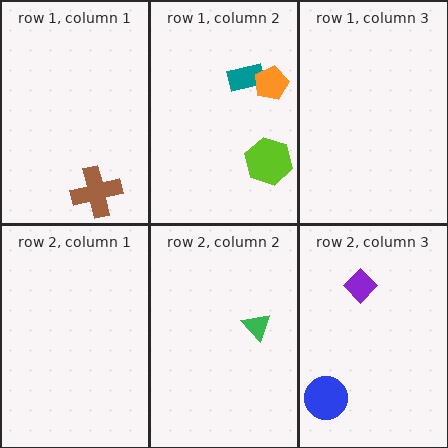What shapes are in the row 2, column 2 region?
The green triangle.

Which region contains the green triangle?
The row 2, column 2 region.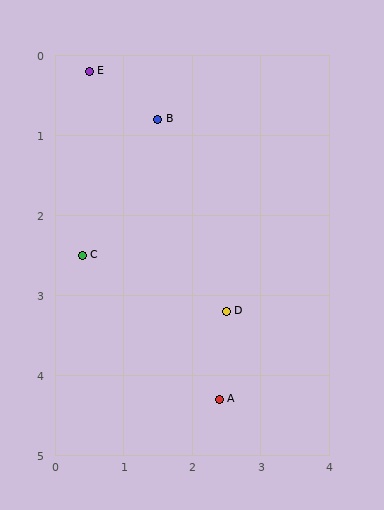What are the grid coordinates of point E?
Point E is at approximately (0.5, 0.2).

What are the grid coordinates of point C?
Point C is at approximately (0.4, 2.5).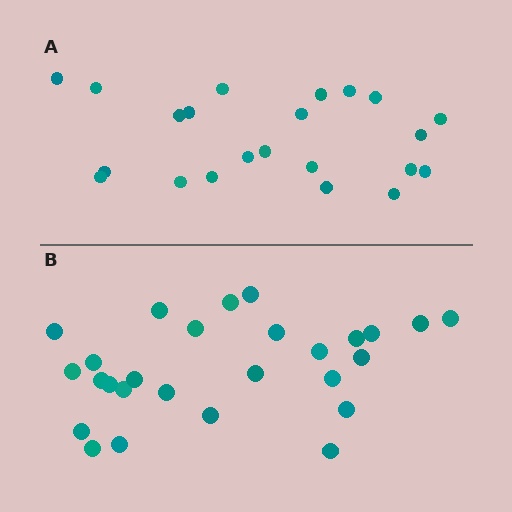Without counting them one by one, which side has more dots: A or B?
Region B (the bottom region) has more dots.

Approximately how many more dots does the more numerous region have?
Region B has about 5 more dots than region A.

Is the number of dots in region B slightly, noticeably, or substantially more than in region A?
Region B has only slightly more — the two regions are fairly close. The ratio is roughly 1.2 to 1.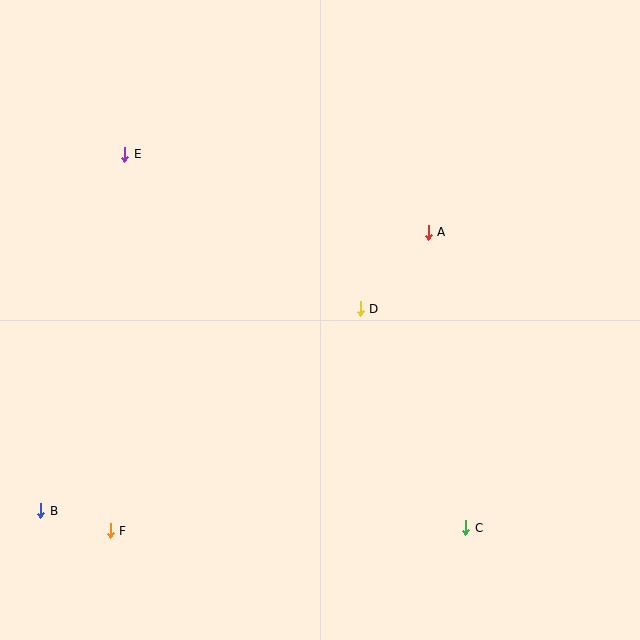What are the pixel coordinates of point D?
Point D is at (360, 309).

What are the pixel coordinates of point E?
Point E is at (125, 154).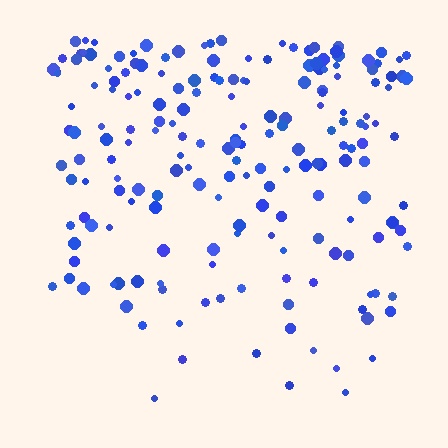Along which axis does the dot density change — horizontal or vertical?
Vertical.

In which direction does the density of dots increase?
From bottom to top, with the top side densest.